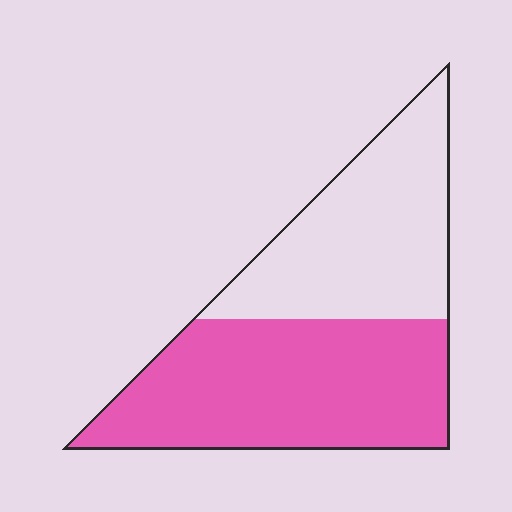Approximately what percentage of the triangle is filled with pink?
Approximately 55%.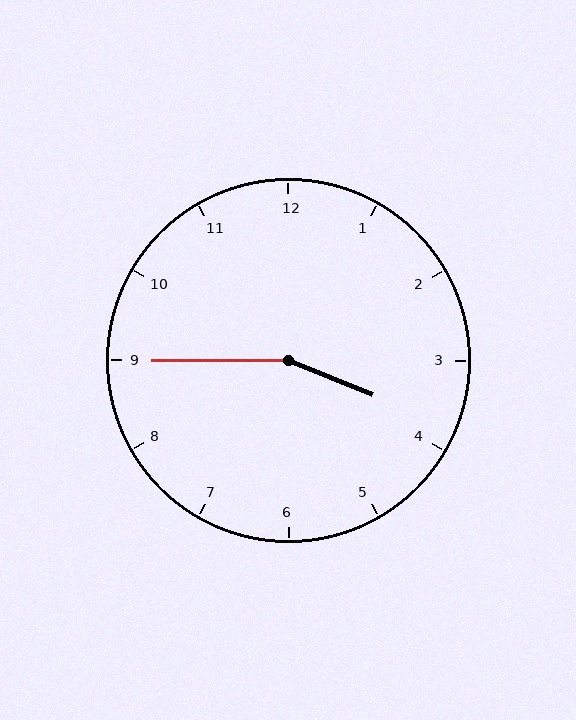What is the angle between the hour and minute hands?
Approximately 158 degrees.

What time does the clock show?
3:45.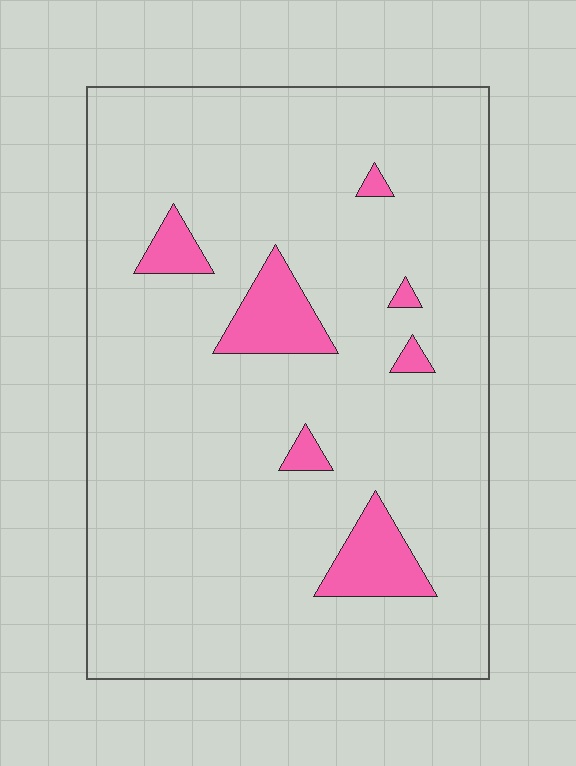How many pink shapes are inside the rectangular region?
7.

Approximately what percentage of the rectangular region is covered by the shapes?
Approximately 10%.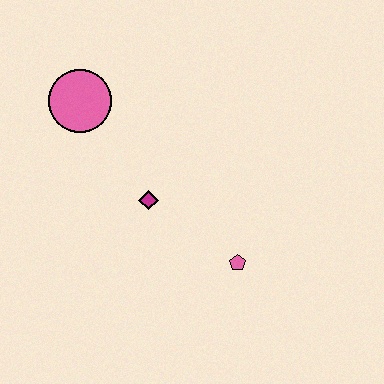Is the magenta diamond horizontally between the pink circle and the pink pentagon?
Yes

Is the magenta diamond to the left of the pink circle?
No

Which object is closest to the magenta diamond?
The pink pentagon is closest to the magenta diamond.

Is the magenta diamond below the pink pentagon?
No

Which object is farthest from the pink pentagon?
The pink circle is farthest from the pink pentagon.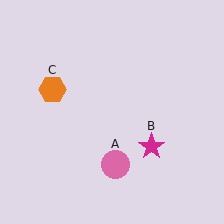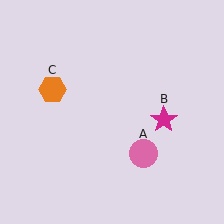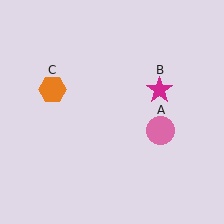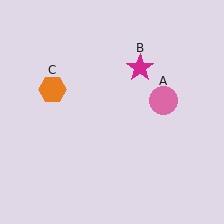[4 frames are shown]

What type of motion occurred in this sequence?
The pink circle (object A), magenta star (object B) rotated counterclockwise around the center of the scene.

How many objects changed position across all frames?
2 objects changed position: pink circle (object A), magenta star (object B).